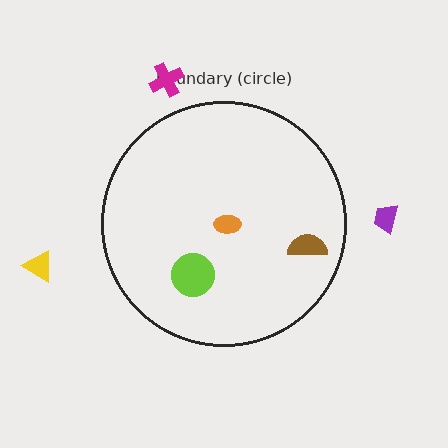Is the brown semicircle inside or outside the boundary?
Inside.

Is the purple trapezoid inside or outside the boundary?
Outside.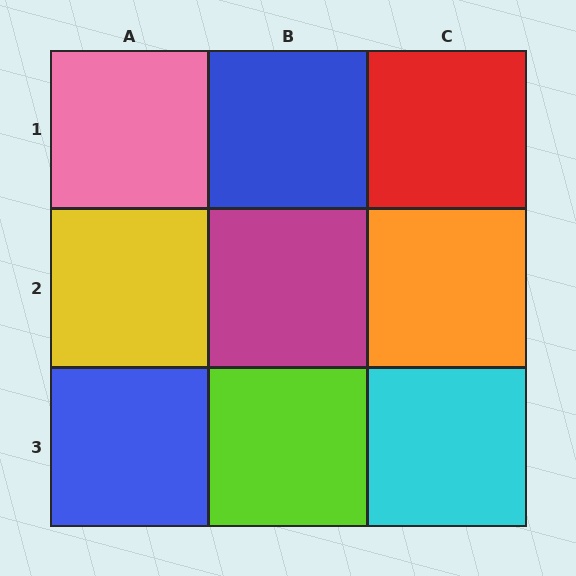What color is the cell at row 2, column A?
Yellow.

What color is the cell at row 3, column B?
Lime.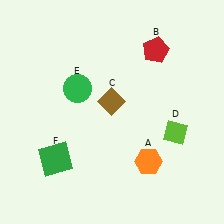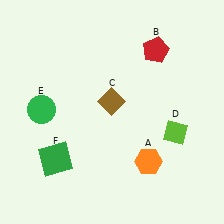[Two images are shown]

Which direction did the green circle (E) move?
The green circle (E) moved left.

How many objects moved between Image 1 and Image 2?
1 object moved between the two images.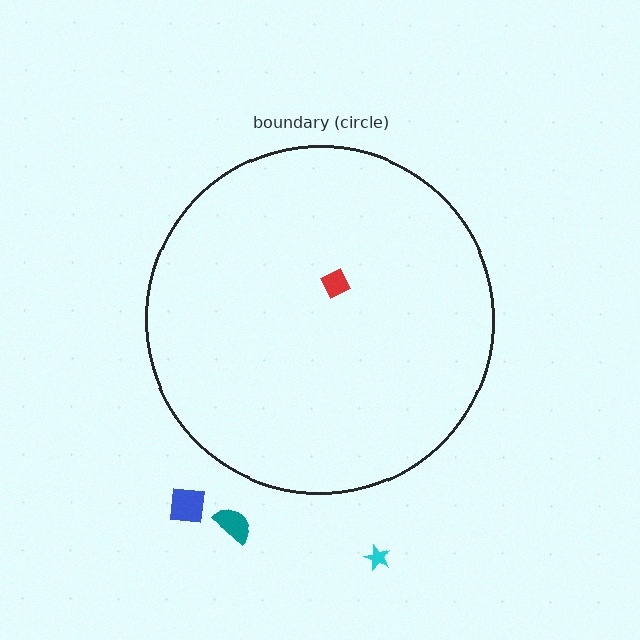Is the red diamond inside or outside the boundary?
Inside.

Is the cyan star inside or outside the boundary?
Outside.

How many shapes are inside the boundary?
1 inside, 3 outside.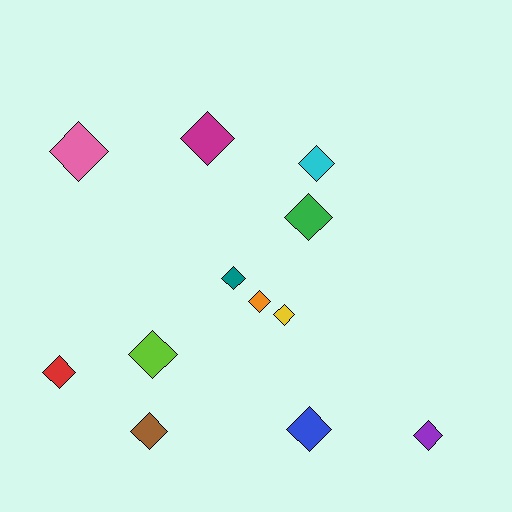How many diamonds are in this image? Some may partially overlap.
There are 12 diamonds.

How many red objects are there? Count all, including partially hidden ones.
There is 1 red object.